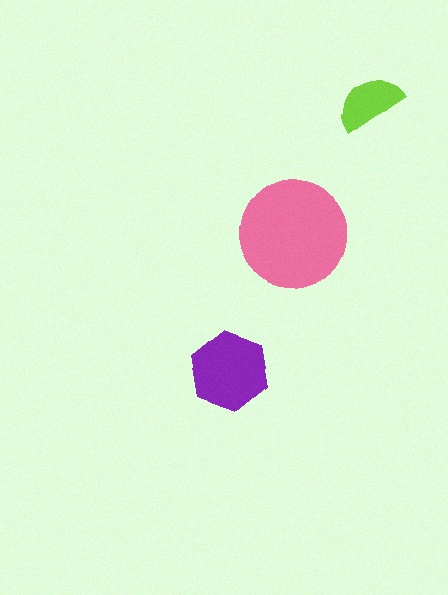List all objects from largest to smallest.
The pink circle, the purple hexagon, the lime semicircle.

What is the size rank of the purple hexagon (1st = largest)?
2nd.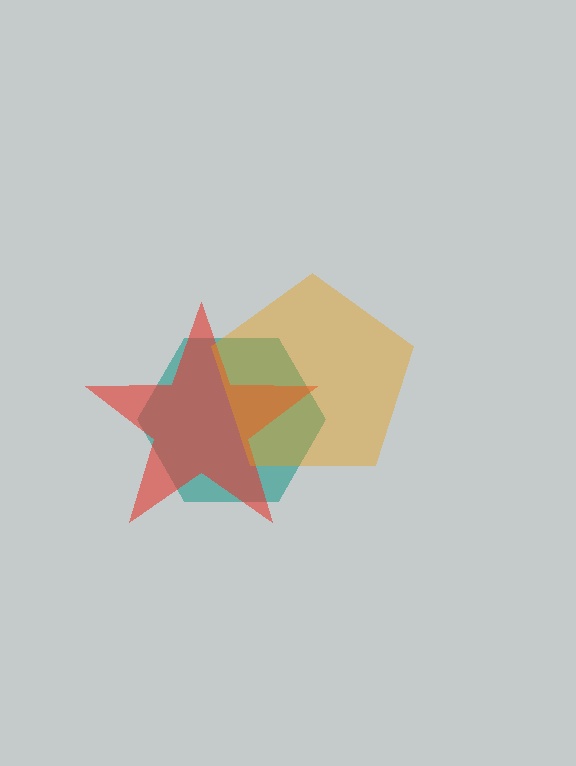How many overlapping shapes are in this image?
There are 3 overlapping shapes in the image.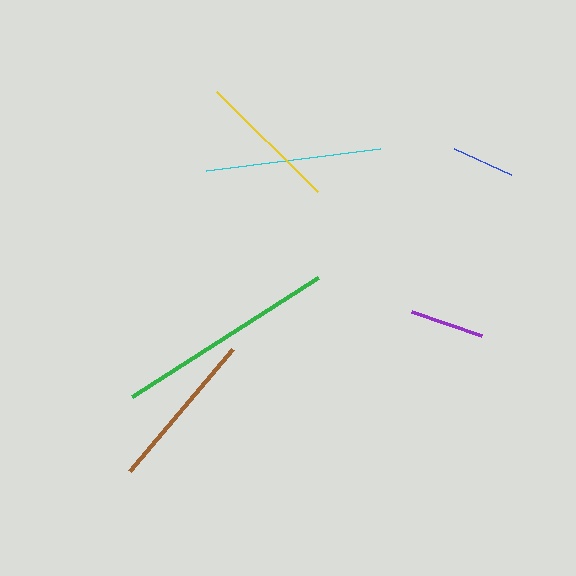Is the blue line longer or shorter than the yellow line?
The yellow line is longer than the blue line.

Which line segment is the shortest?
The blue line is the shortest at approximately 63 pixels.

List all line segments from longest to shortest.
From longest to shortest: green, cyan, brown, yellow, purple, blue.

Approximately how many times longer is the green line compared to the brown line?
The green line is approximately 1.4 times the length of the brown line.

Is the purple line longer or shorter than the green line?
The green line is longer than the purple line.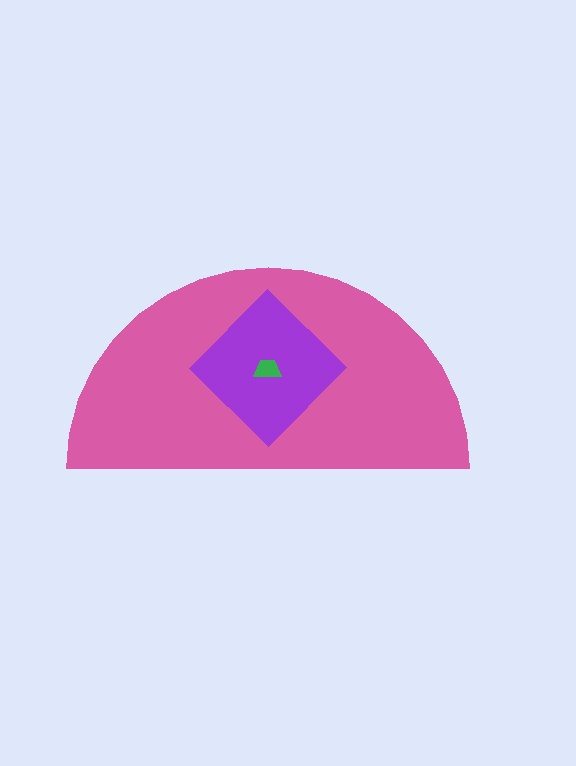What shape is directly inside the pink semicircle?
The purple diamond.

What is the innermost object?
The green trapezoid.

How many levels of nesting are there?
3.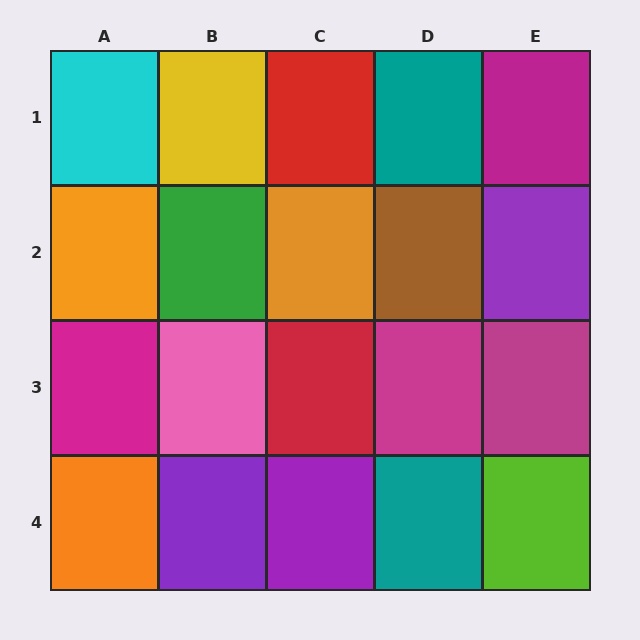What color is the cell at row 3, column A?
Magenta.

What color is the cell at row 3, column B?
Pink.